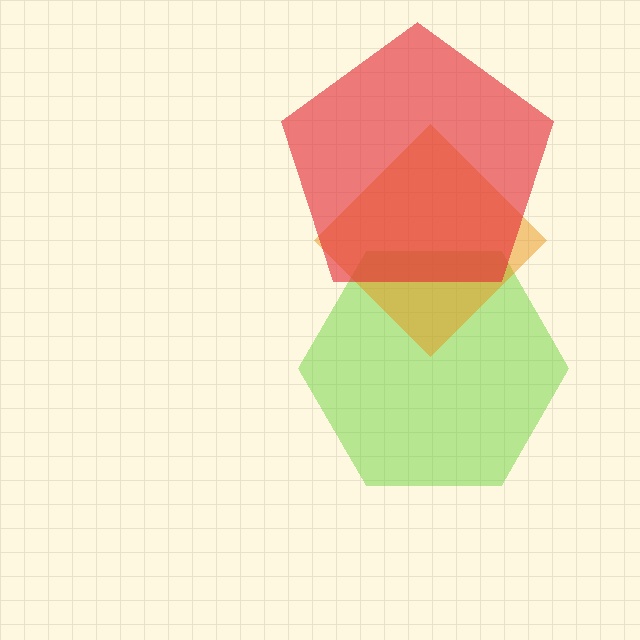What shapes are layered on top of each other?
The layered shapes are: a lime hexagon, an orange diamond, a red pentagon.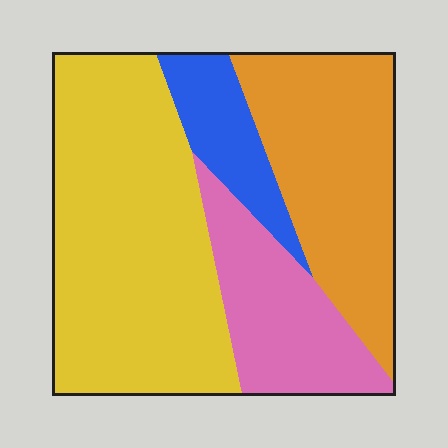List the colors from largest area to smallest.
From largest to smallest: yellow, orange, pink, blue.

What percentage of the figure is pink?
Pink covers roughly 20% of the figure.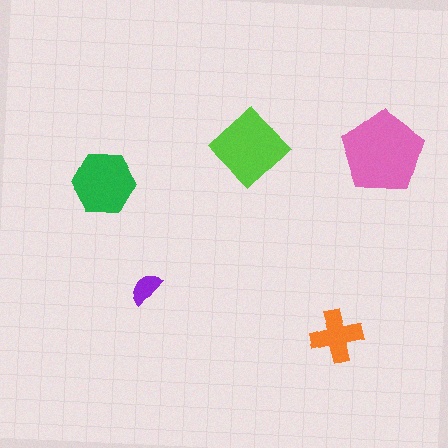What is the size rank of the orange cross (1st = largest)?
4th.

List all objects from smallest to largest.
The purple semicircle, the orange cross, the green hexagon, the lime diamond, the pink pentagon.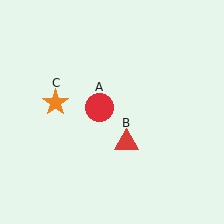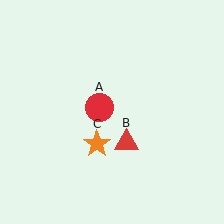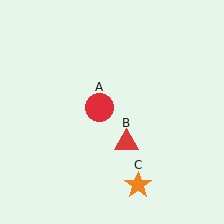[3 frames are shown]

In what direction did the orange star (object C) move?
The orange star (object C) moved down and to the right.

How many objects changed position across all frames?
1 object changed position: orange star (object C).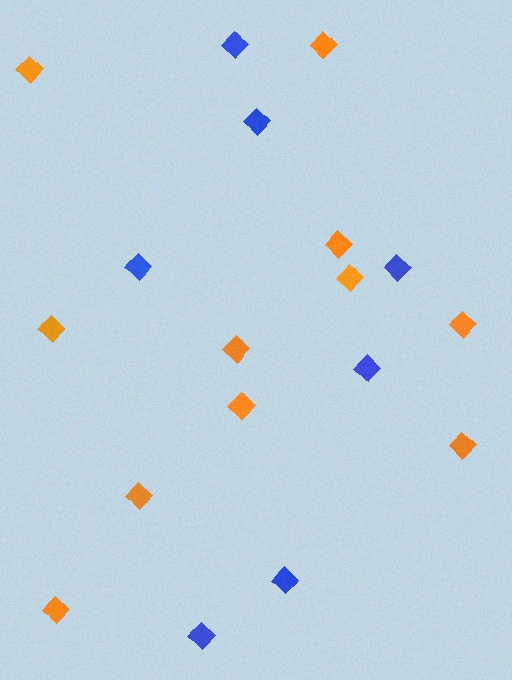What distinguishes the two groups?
There are 2 groups: one group of blue diamonds (7) and one group of orange diamonds (11).